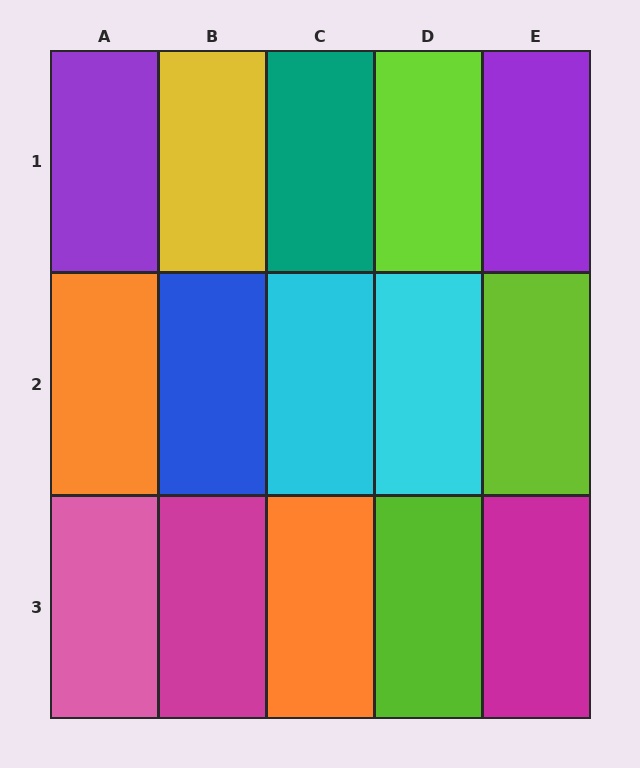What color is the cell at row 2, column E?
Lime.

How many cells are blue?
1 cell is blue.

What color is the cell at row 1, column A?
Purple.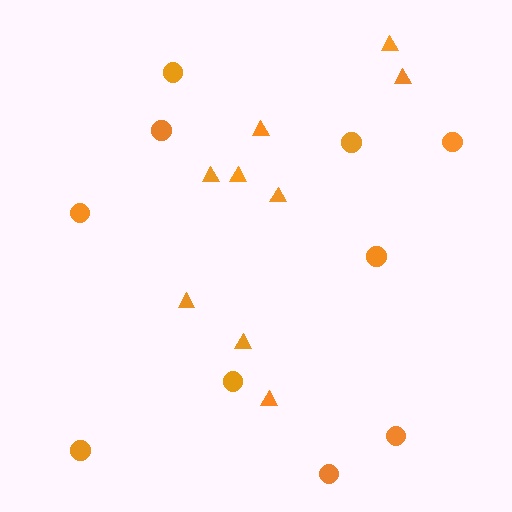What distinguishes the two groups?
There are 2 groups: one group of triangles (9) and one group of circles (10).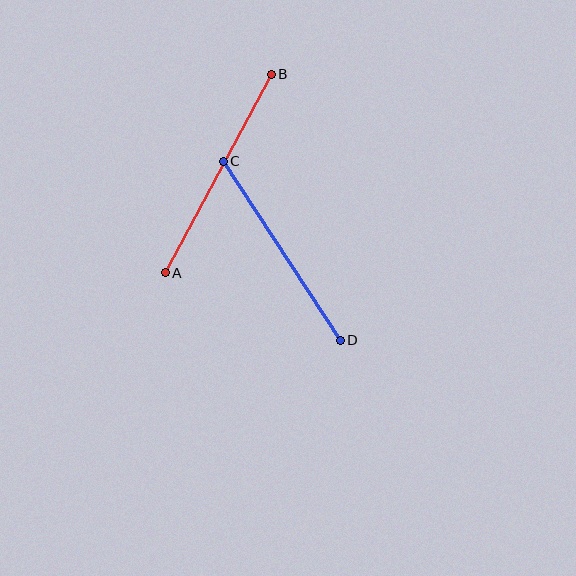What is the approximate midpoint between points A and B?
The midpoint is at approximately (218, 173) pixels.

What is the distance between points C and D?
The distance is approximately 213 pixels.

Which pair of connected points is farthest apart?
Points A and B are farthest apart.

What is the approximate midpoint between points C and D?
The midpoint is at approximately (282, 251) pixels.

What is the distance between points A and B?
The distance is approximately 225 pixels.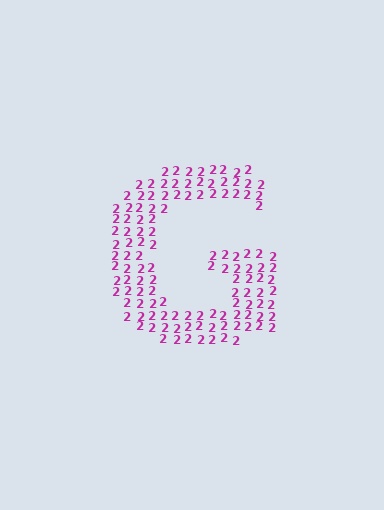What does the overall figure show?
The overall figure shows the letter G.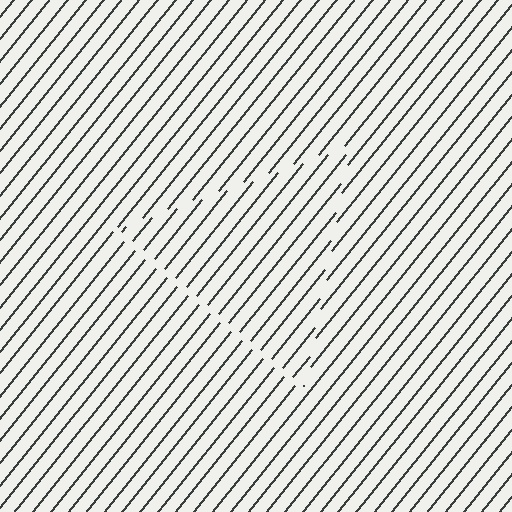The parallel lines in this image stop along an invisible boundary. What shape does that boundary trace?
An illusory triangle. The interior of the shape contains the same grating, shifted by half a period — the contour is defined by the phase discontinuity where line-ends from the inner and outer gratings abut.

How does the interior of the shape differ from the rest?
The interior of the shape contains the same grating, shifted by half a period — the contour is defined by the phase discontinuity where line-ends from the inner and outer gratings abut.